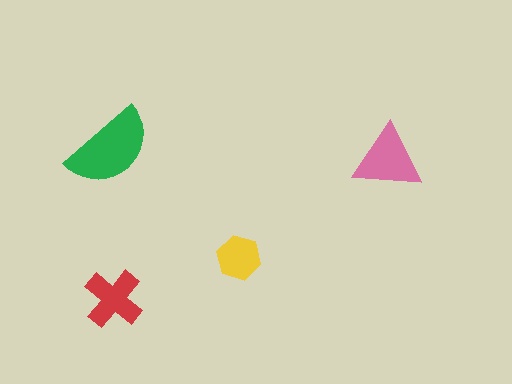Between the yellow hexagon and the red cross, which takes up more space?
The red cross.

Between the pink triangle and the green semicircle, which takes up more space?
The green semicircle.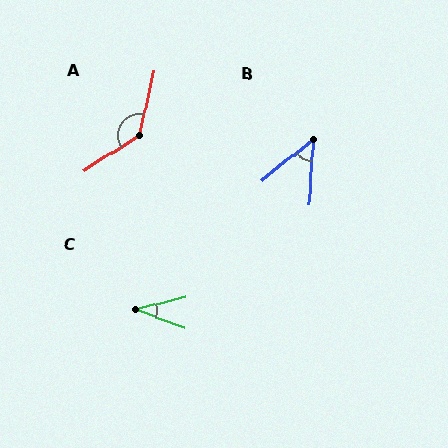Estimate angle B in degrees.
Approximately 47 degrees.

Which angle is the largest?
A, at approximately 136 degrees.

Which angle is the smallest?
C, at approximately 35 degrees.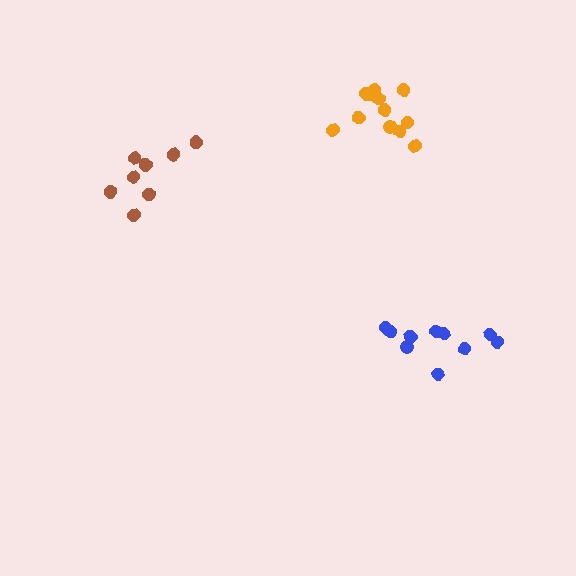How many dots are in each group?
Group 1: 10 dots, Group 2: 9 dots, Group 3: 12 dots (31 total).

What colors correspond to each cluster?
The clusters are colored: blue, brown, orange.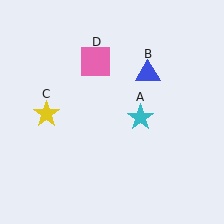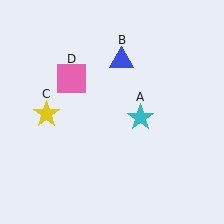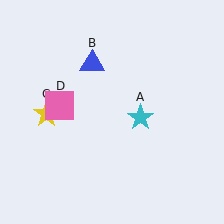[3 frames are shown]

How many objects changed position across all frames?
2 objects changed position: blue triangle (object B), pink square (object D).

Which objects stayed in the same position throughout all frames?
Cyan star (object A) and yellow star (object C) remained stationary.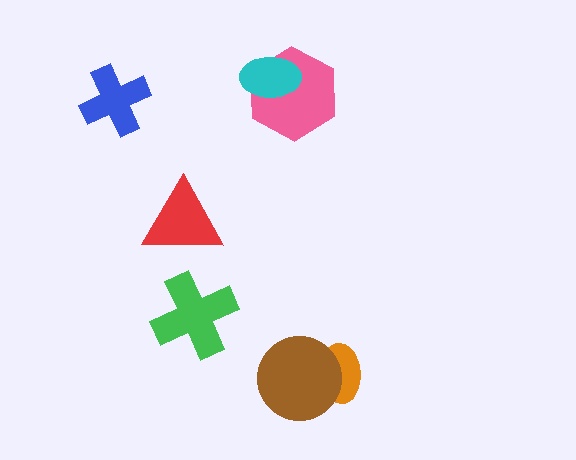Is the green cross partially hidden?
No, no other shape covers it.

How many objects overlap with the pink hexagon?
1 object overlaps with the pink hexagon.